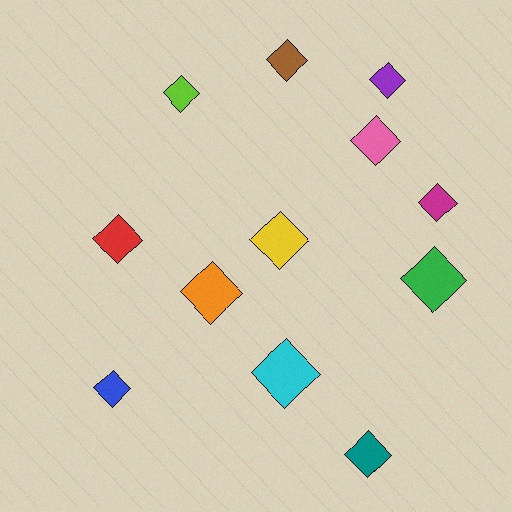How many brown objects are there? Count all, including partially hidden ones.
There is 1 brown object.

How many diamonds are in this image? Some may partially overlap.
There are 12 diamonds.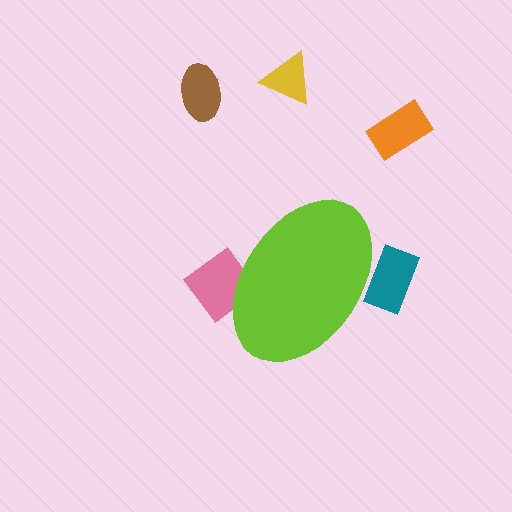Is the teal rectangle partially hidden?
Yes, the teal rectangle is partially hidden behind the lime ellipse.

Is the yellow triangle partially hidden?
No, the yellow triangle is fully visible.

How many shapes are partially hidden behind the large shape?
2 shapes are partially hidden.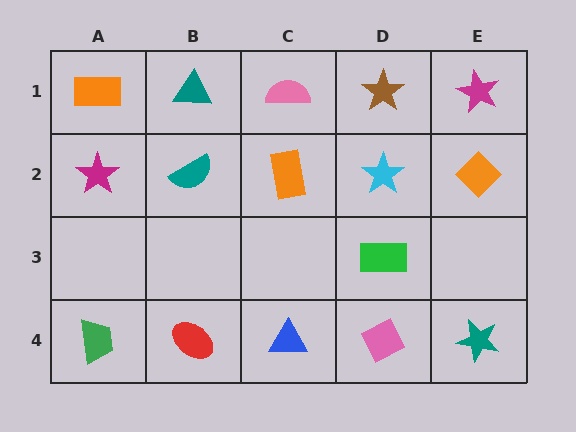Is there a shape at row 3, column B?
No, that cell is empty.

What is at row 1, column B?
A teal triangle.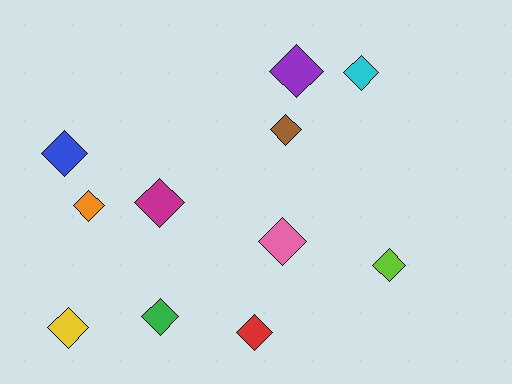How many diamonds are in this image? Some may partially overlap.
There are 11 diamonds.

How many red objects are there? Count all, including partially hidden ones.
There is 1 red object.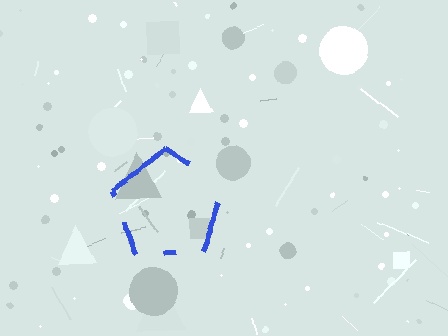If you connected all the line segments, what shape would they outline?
They would outline a pentagon.